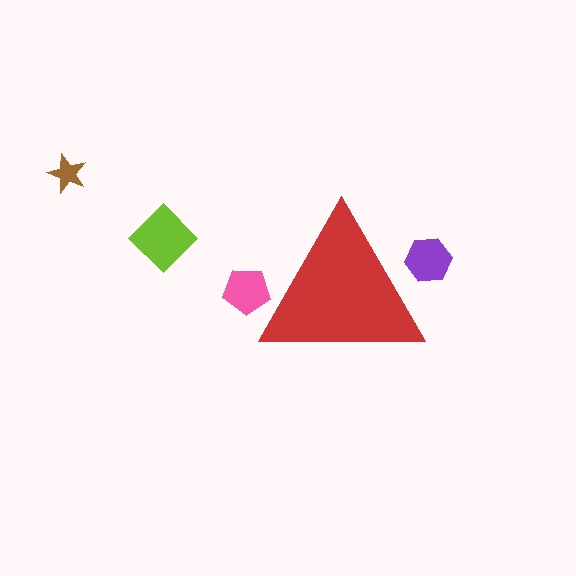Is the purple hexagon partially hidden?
Yes, the purple hexagon is partially hidden behind the red triangle.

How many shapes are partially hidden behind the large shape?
2 shapes are partially hidden.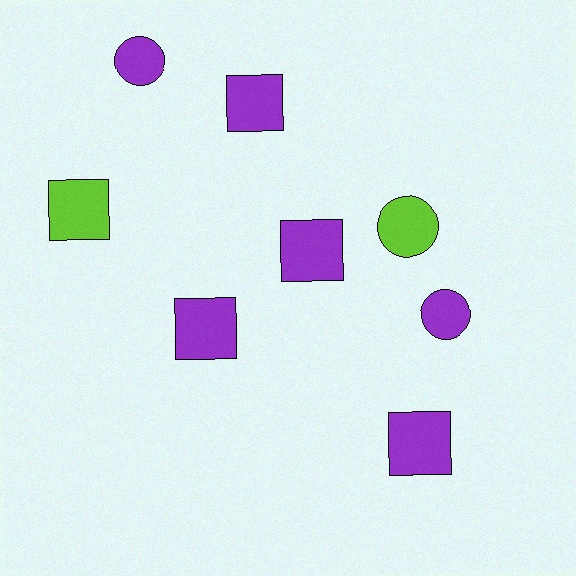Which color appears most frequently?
Purple, with 6 objects.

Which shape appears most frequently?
Square, with 5 objects.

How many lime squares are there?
There is 1 lime square.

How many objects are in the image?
There are 8 objects.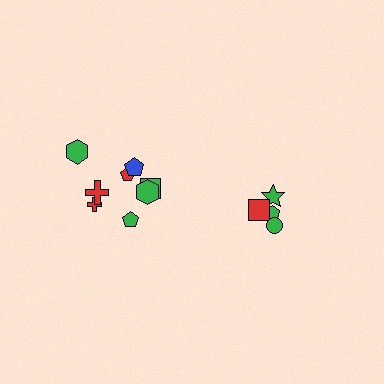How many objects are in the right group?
There are 4 objects.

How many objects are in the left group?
There are 8 objects.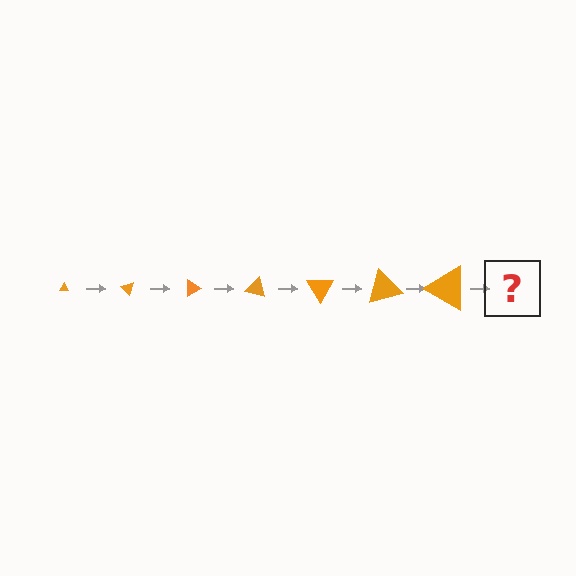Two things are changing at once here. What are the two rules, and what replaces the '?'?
The two rules are that the triangle grows larger each step and it rotates 45 degrees each step. The '?' should be a triangle, larger than the previous one and rotated 315 degrees from the start.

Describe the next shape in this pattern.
It should be a triangle, larger than the previous one and rotated 315 degrees from the start.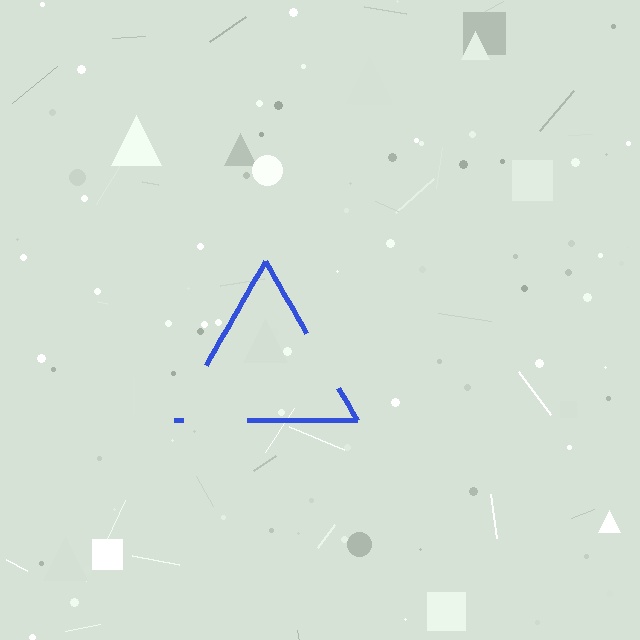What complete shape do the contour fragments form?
The contour fragments form a triangle.